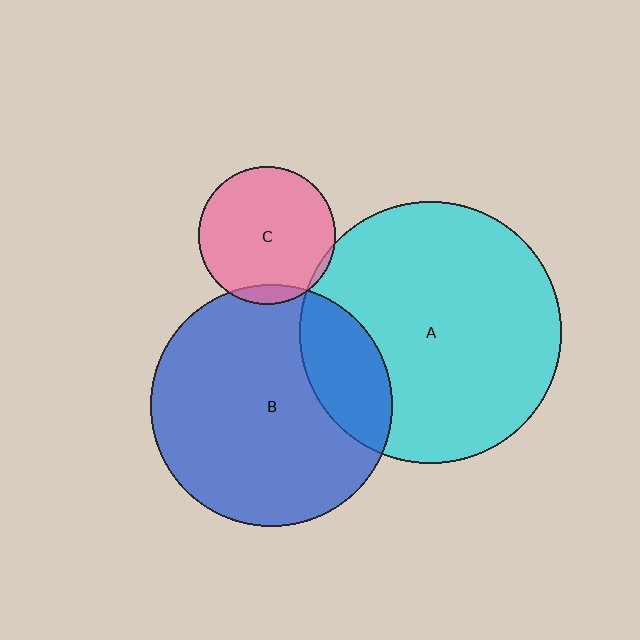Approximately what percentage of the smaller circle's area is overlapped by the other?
Approximately 5%.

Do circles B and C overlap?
Yes.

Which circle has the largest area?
Circle A (cyan).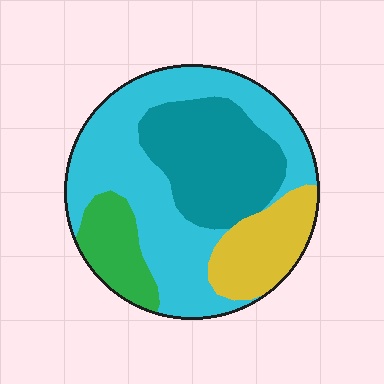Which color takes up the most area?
Cyan, at roughly 45%.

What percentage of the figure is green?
Green takes up less than a quarter of the figure.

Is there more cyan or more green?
Cyan.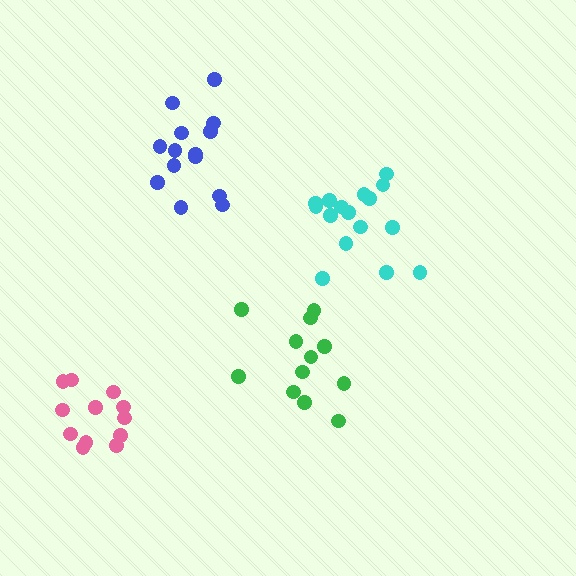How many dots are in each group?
Group 1: 12 dots, Group 2: 14 dots, Group 3: 16 dots, Group 4: 12 dots (54 total).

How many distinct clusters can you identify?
There are 4 distinct clusters.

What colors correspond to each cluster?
The clusters are colored: green, blue, cyan, pink.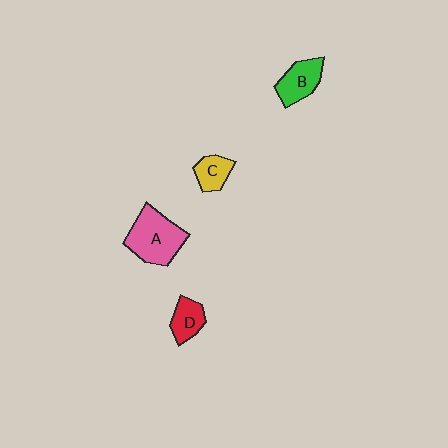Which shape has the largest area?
Shape A (pink).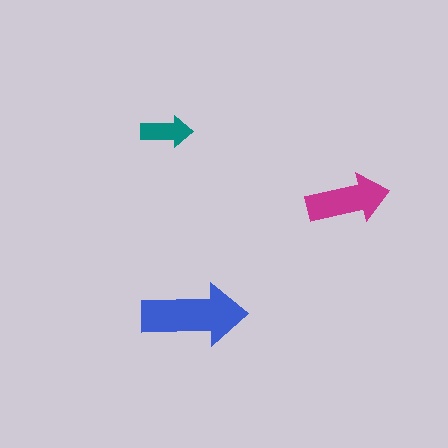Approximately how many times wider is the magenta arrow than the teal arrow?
About 1.5 times wider.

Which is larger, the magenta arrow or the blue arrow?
The blue one.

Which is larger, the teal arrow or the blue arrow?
The blue one.